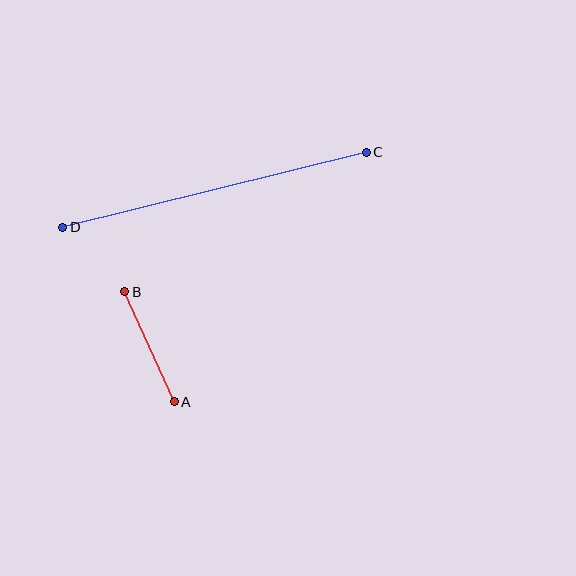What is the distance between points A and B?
The distance is approximately 121 pixels.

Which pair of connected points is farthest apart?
Points C and D are farthest apart.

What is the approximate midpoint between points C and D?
The midpoint is at approximately (214, 190) pixels.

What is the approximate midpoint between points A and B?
The midpoint is at approximately (150, 347) pixels.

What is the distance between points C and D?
The distance is approximately 312 pixels.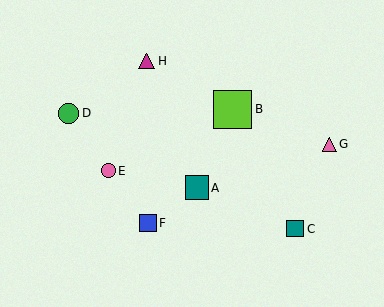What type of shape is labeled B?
Shape B is a lime square.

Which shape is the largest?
The lime square (labeled B) is the largest.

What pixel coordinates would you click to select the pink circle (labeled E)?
Click at (108, 171) to select the pink circle E.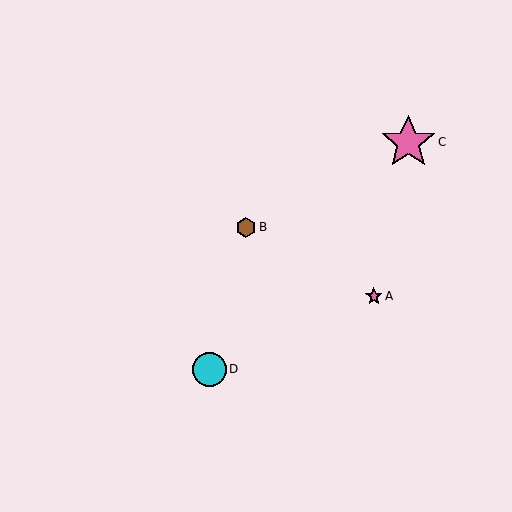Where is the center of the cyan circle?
The center of the cyan circle is at (209, 369).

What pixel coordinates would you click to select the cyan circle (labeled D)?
Click at (209, 369) to select the cyan circle D.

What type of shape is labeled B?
Shape B is a brown hexagon.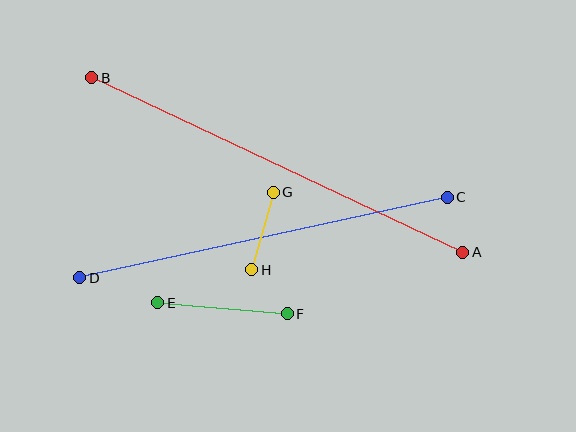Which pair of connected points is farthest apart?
Points A and B are farthest apart.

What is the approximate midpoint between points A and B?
The midpoint is at approximately (277, 165) pixels.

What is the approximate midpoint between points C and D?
The midpoint is at approximately (263, 237) pixels.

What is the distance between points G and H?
The distance is approximately 81 pixels.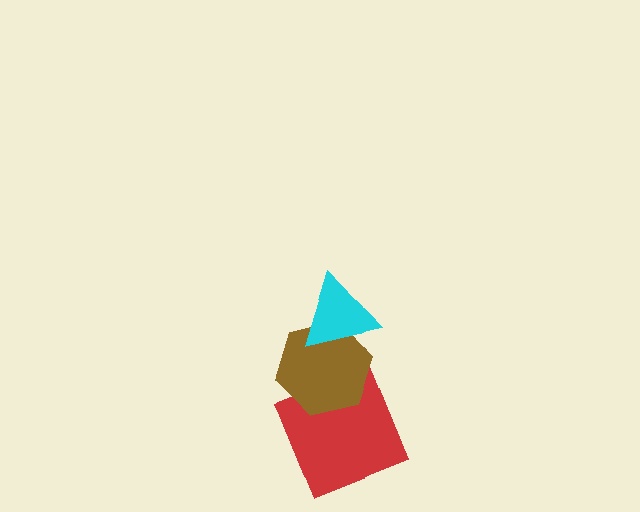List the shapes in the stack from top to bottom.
From top to bottom: the cyan triangle, the brown hexagon, the red square.